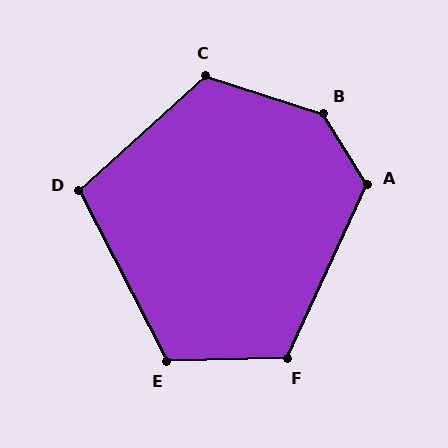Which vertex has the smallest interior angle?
D, at approximately 105 degrees.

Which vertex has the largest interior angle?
B, at approximately 139 degrees.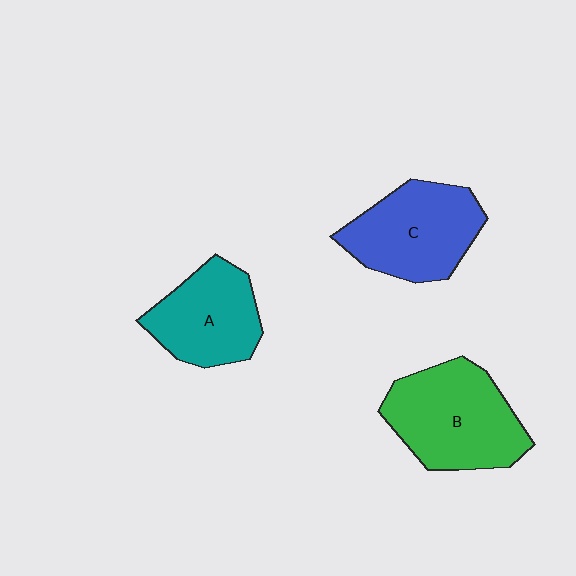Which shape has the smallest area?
Shape A (teal).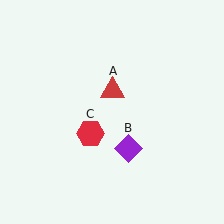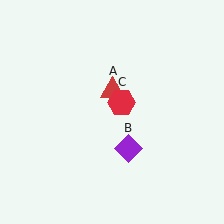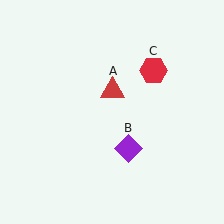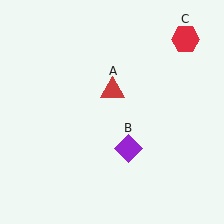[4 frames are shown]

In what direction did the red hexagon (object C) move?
The red hexagon (object C) moved up and to the right.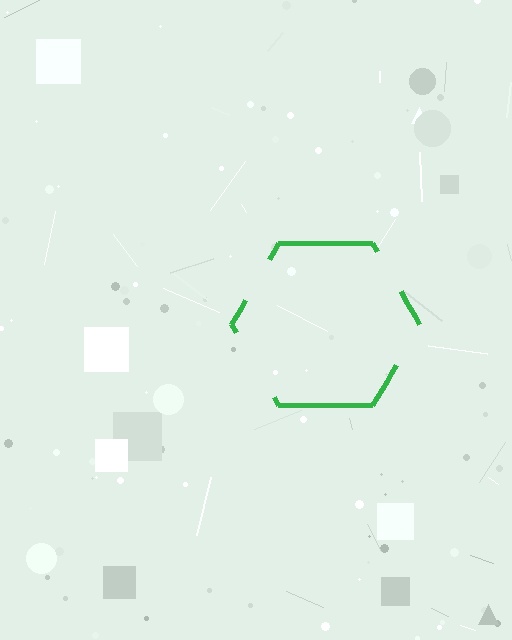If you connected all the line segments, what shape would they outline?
They would outline a hexagon.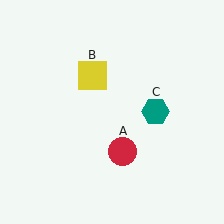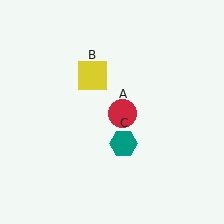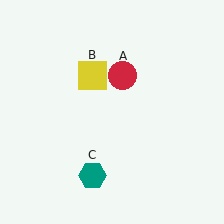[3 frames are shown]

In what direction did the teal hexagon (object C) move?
The teal hexagon (object C) moved down and to the left.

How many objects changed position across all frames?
2 objects changed position: red circle (object A), teal hexagon (object C).